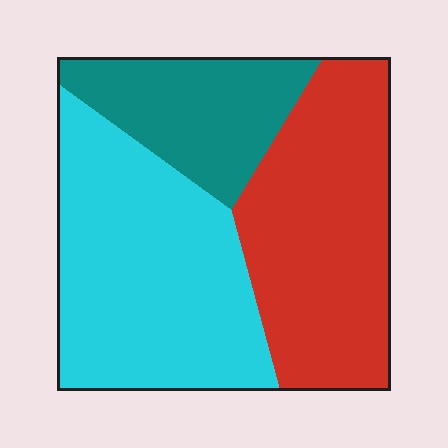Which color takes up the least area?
Teal, at roughly 20%.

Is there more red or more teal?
Red.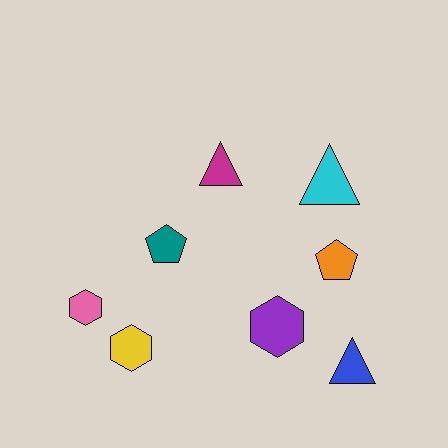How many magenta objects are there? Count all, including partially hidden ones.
There is 1 magenta object.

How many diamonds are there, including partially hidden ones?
There are no diamonds.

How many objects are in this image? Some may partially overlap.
There are 8 objects.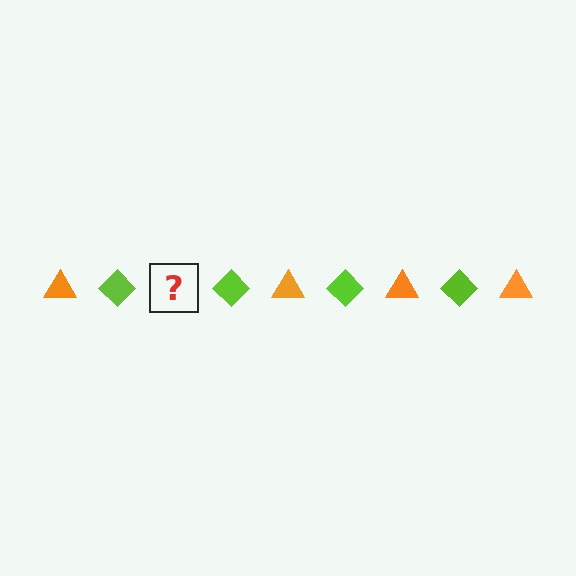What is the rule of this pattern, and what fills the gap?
The rule is that the pattern alternates between orange triangle and lime diamond. The gap should be filled with an orange triangle.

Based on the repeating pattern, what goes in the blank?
The blank should be an orange triangle.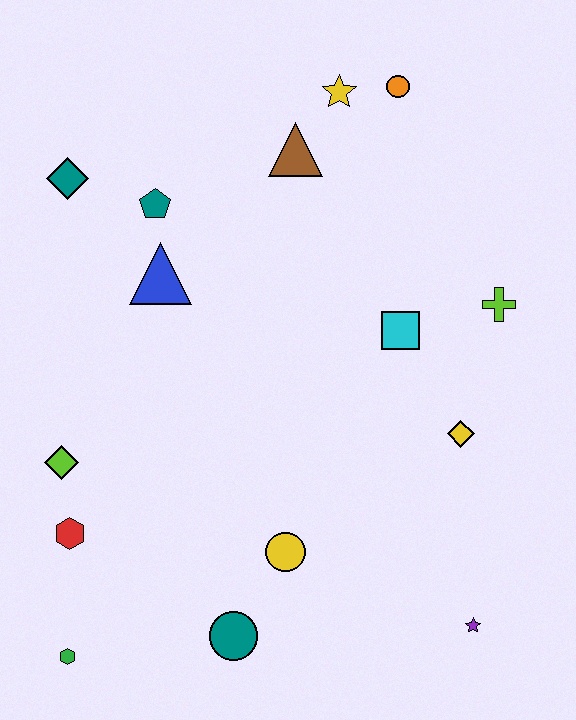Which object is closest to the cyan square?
The lime cross is closest to the cyan square.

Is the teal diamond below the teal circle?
No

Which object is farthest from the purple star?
The teal diamond is farthest from the purple star.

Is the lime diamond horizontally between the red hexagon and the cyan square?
No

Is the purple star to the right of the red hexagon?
Yes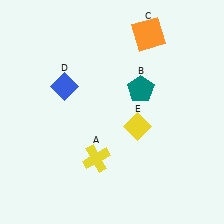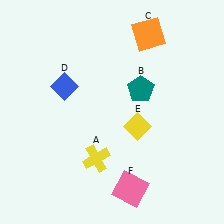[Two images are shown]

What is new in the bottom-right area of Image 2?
A pink square (F) was added in the bottom-right area of Image 2.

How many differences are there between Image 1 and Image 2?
There is 1 difference between the two images.